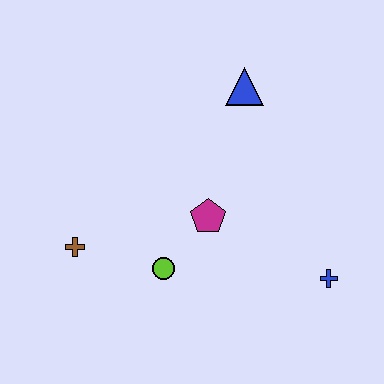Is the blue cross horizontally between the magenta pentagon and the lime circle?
No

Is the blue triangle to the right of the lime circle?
Yes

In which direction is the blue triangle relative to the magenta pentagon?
The blue triangle is above the magenta pentagon.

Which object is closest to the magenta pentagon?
The lime circle is closest to the magenta pentagon.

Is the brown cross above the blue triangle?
No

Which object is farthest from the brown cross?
The blue cross is farthest from the brown cross.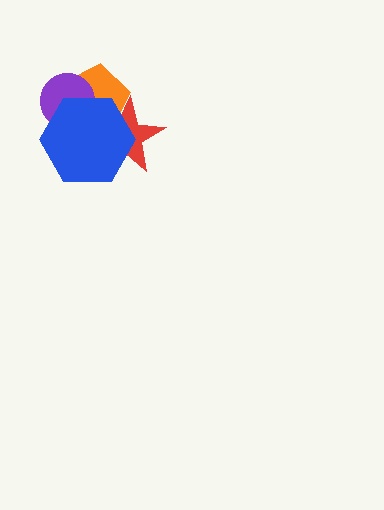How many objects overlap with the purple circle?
2 objects overlap with the purple circle.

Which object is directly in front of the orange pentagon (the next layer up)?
The red star is directly in front of the orange pentagon.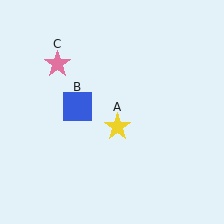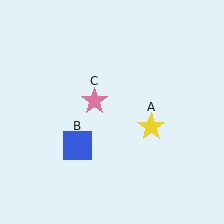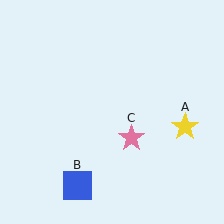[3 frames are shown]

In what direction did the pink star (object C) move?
The pink star (object C) moved down and to the right.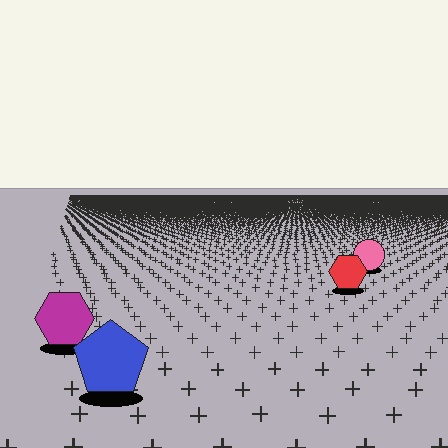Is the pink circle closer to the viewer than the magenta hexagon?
No. The magenta hexagon is closer — you can tell from the texture gradient: the ground texture is coarser near it.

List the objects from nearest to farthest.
From nearest to farthest: the blue pentagon, the magenta hexagon, the red hexagon, the pink circle.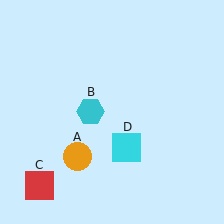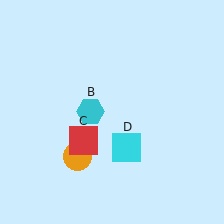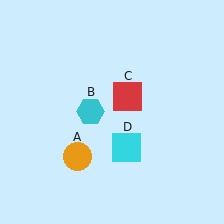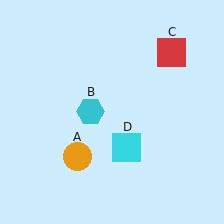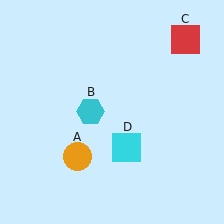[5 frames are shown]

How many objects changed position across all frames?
1 object changed position: red square (object C).